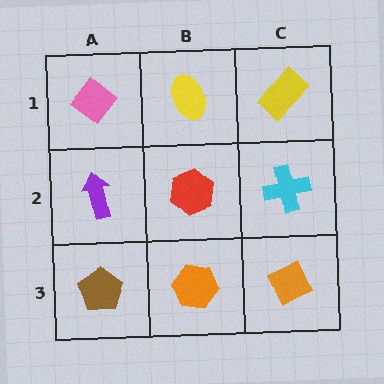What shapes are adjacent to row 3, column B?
A red hexagon (row 2, column B), a brown pentagon (row 3, column A), an orange diamond (row 3, column C).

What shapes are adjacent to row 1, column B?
A red hexagon (row 2, column B), a pink diamond (row 1, column A), a yellow rectangle (row 1, column C).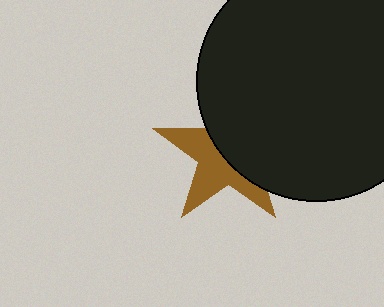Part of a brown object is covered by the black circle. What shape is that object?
It is a star.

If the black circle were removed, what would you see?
You would see the complete brown star.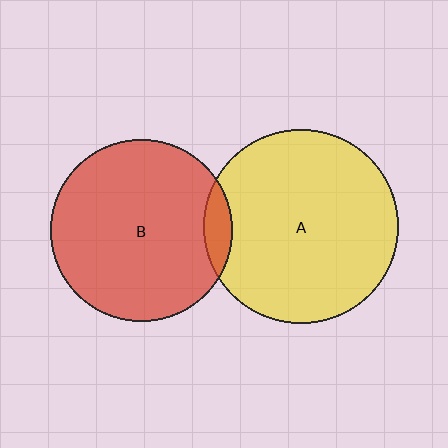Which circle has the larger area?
Circle A (yellow).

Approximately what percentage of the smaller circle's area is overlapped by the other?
Approximately 5%.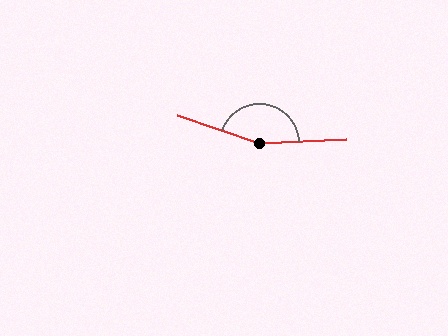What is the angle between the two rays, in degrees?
Approximately 158 degrees.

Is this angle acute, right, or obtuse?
It is obtuse.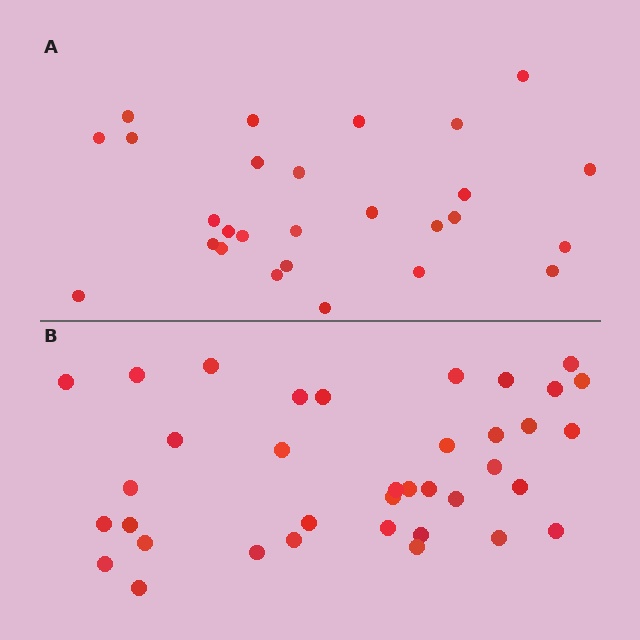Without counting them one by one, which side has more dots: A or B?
Region B (the bottom region) has more dots.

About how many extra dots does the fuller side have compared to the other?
Region B has roughly 10 or so more dots than region A.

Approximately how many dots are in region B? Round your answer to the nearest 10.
About 40 dots. (The exact count is 37, which rounds to 40.)